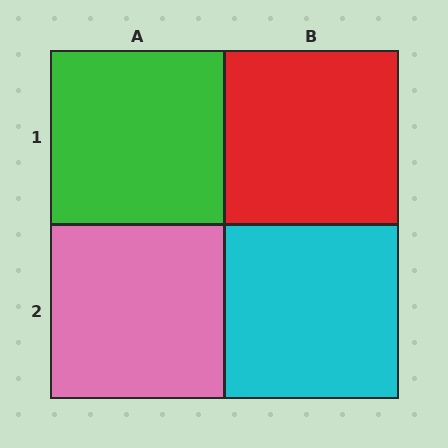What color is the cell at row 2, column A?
Pink.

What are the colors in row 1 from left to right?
Green, red.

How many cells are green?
1 cell is green.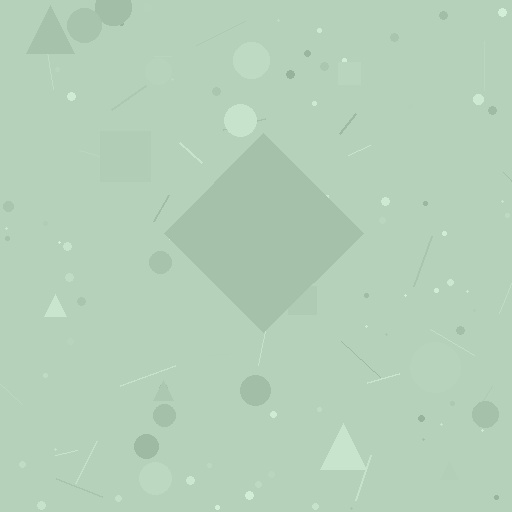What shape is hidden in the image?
A diamond is hidden in the image.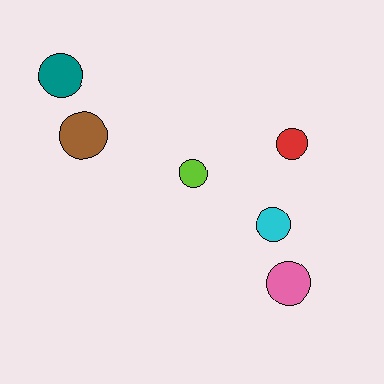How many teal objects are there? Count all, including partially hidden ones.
There is 1 teal object.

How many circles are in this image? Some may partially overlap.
There are 6 circles.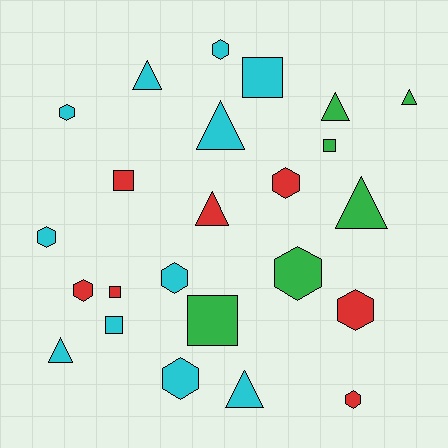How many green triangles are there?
There are 3 green triangles.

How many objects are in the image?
There are 24 objects.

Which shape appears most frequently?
Hexagon, with 10 objects.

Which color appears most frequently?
Cyan, with 11 objects.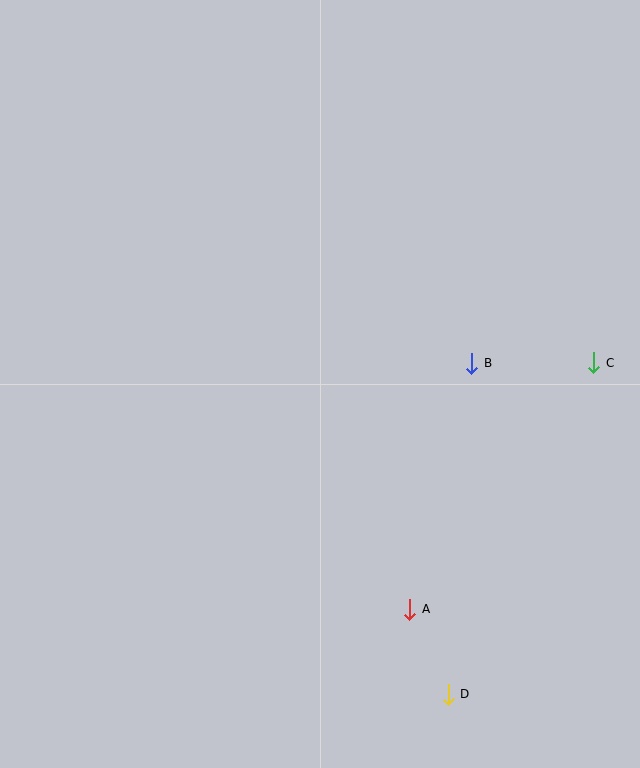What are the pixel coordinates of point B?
Point B is at (472, 363).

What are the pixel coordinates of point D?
Point D is at (448, 694).